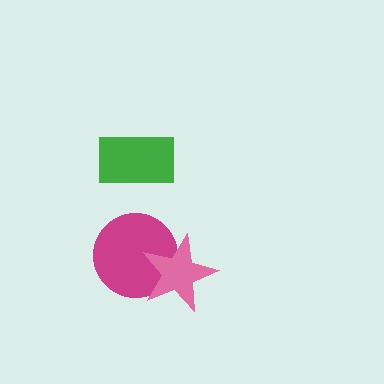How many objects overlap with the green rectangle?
0 objects overlap with the green rectangle.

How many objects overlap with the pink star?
1 object overlaps with the pink star.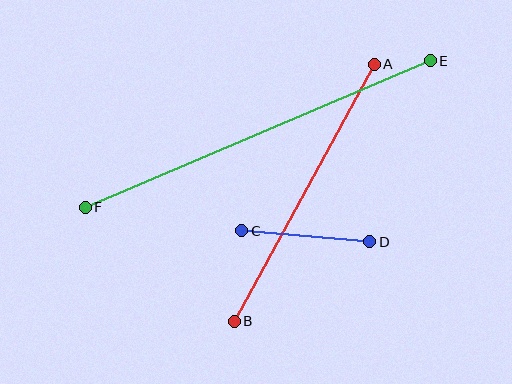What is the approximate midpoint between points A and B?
The midpoint is at approximately (304, 193) pixels.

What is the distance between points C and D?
The distance is approximately 128 pixels.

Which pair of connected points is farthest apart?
Points E and F are farthest apart.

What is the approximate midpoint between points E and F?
The midpoint is at approximately (258, 134) pixels.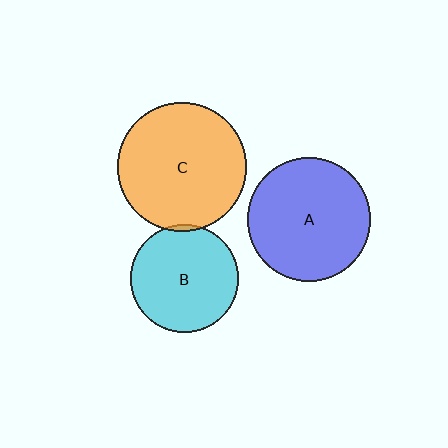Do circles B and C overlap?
Yes.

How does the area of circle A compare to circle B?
Approximately 1.3 times.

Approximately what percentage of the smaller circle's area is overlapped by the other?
Approximately 5%.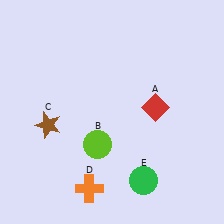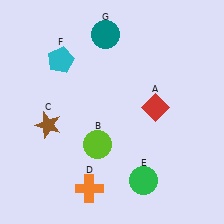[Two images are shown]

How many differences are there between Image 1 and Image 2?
There are 2 differences between the two images.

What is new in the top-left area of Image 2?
A cyan pentagon (F) was added in the top-left area of Image 2.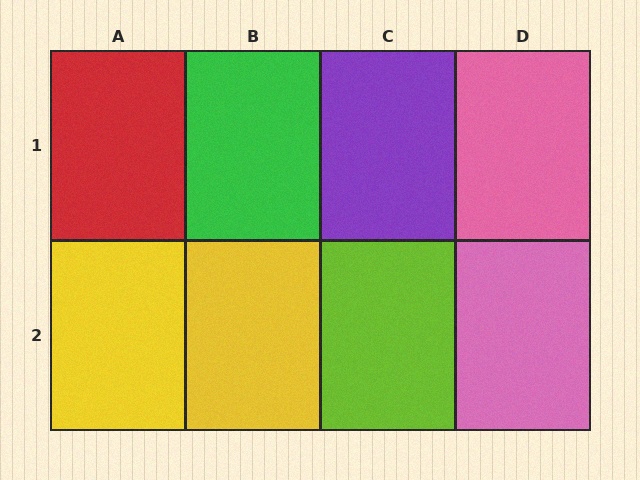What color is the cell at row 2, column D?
Pink.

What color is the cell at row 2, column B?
Yellow.